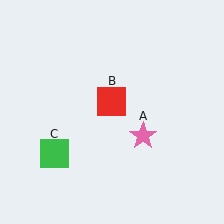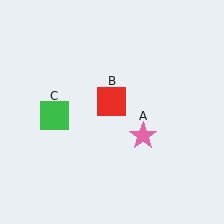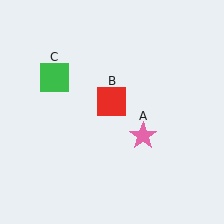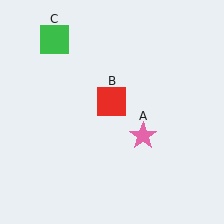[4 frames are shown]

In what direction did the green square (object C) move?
The green square (object C) moved up.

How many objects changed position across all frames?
1 object changed position: green square (object C).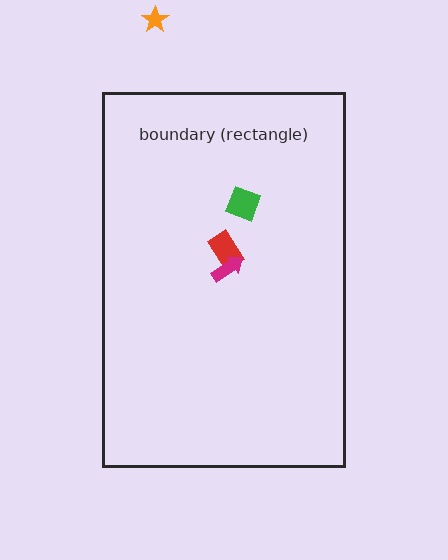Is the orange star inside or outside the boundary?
Outside.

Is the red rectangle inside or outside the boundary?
Inside.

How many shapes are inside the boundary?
3 inside, 1 outside.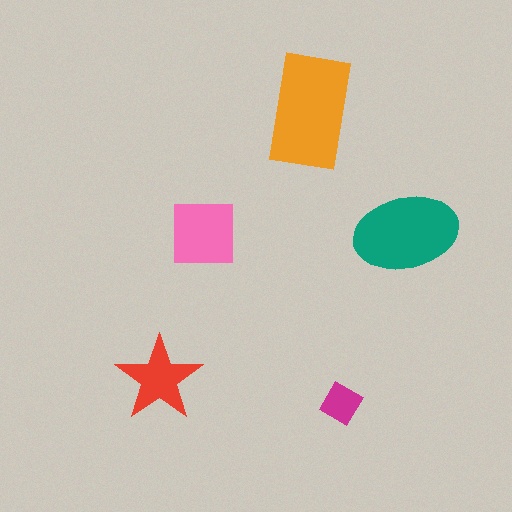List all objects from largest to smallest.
The orange rectangle, the teal ellipse, the pink square, the red star, the magenta diamond.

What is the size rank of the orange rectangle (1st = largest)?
1st.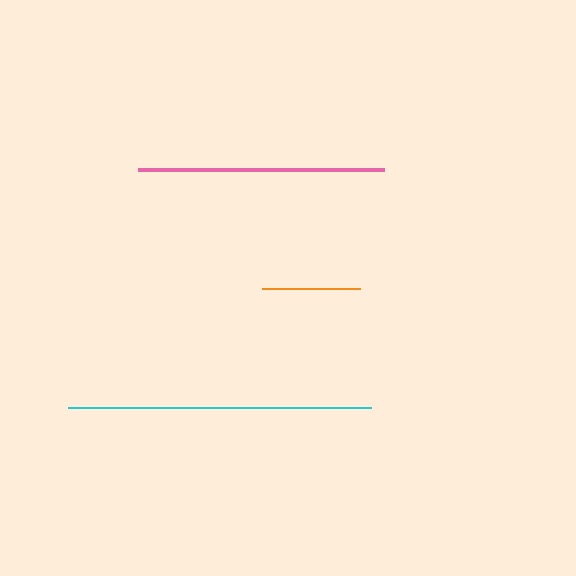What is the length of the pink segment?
The pink segment is approximately 246 pixels long.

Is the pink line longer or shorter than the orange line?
The pink line is longer than the orange line.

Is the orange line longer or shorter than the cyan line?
The cyan line is longer than the orange line.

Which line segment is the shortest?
The orange line is the shortest at approximately 98 pixels.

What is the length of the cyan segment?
The cyan segment is approximately 303 pixels long.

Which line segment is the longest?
The cyan line is the longest at approximately 303 pixels.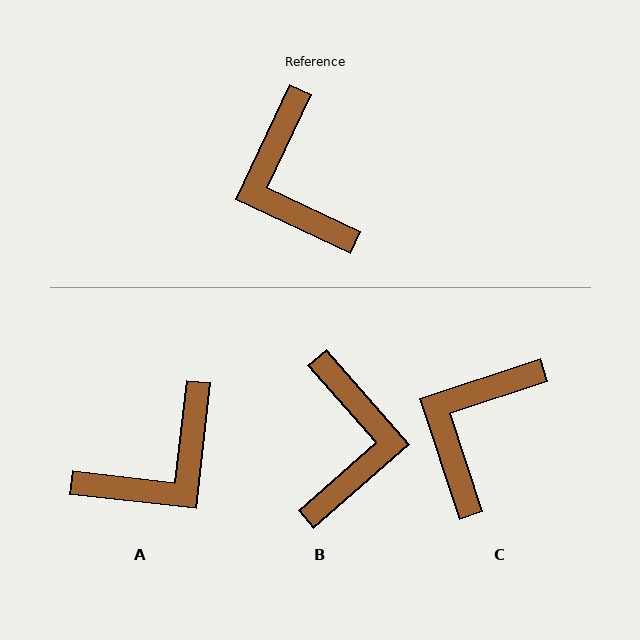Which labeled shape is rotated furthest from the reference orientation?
B, about 156 degrees away.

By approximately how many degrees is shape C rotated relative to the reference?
Approximately 46 degrees clockwise.